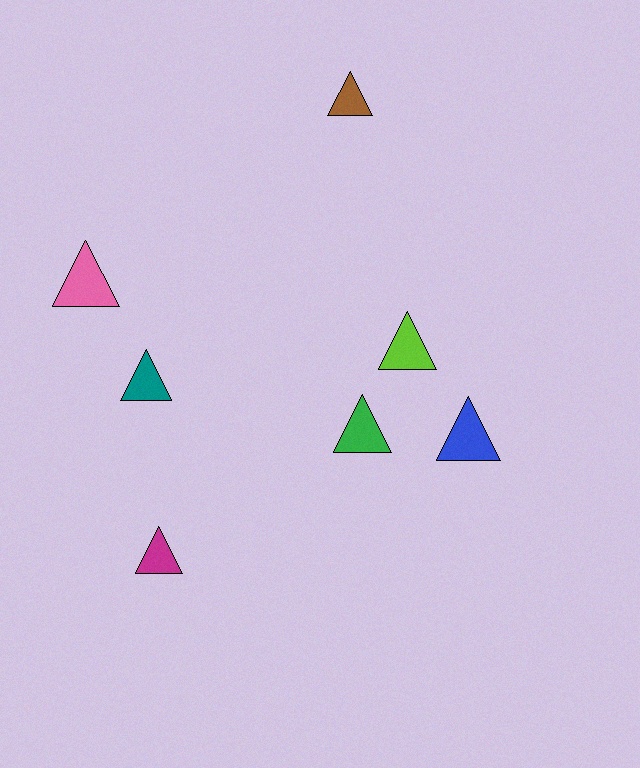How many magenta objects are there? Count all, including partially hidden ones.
There is 1 magenta object.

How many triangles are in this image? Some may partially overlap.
There are 7 triangles.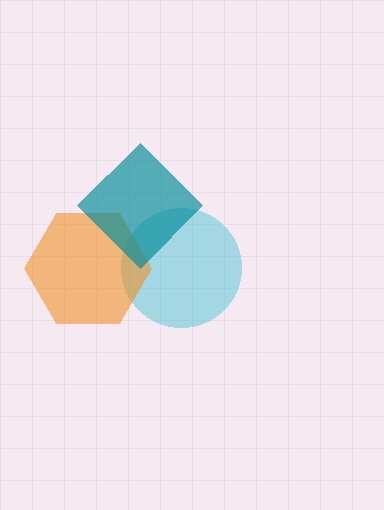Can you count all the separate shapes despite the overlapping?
Yes, there are 3 separate shapes.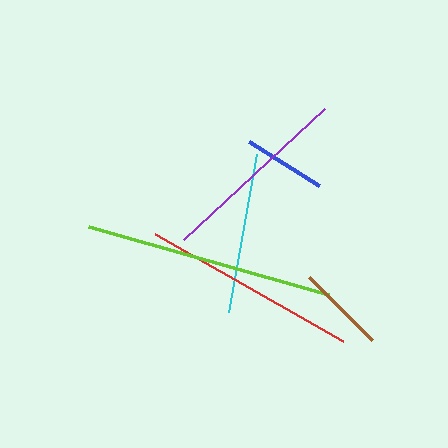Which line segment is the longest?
The lime line is the longest at approximately 250 pixels.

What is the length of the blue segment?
The blue segment is approximately 82 pixels long.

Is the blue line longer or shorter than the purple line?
The purple line is longer than the blue line.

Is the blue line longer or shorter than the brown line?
The brown line is longer than the blue line.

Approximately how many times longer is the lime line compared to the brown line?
The lime line is approximately 2.8 times the length of the brown line.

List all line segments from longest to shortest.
From longest to shortest: lime, red, purple, cyan, brown, blue.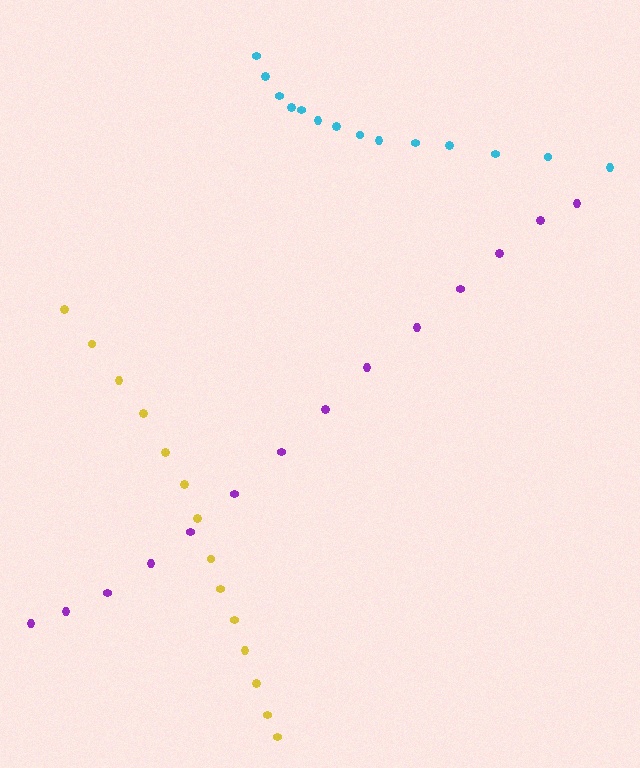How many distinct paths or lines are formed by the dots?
There are 3 distinct paths.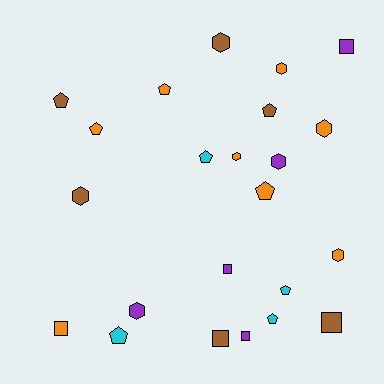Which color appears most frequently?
Orange, with 8 objects.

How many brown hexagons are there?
There are 2 brown hexagons.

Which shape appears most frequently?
Pentagon, with 9 objects.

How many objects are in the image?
There are 23 objects.